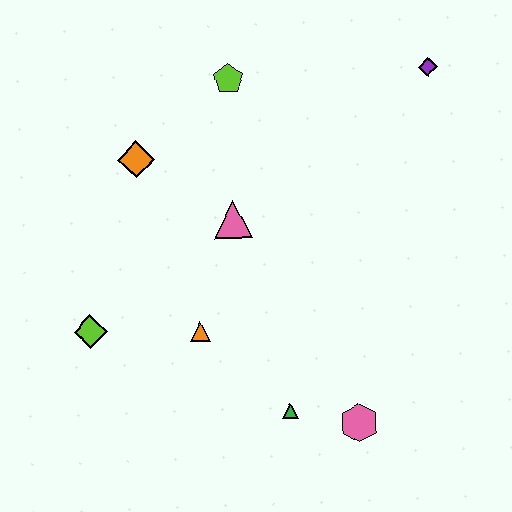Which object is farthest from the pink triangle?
The purple diamond is farthest from the pink triangle.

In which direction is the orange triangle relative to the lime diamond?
The orange triangle is to the right of the lime diamond.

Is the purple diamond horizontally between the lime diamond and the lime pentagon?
No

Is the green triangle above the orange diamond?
No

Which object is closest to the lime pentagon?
The orange diamond is closest to the lime pentagon.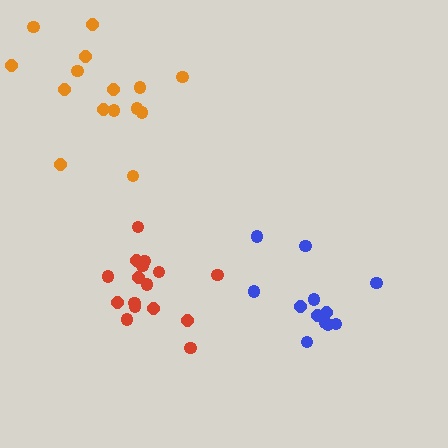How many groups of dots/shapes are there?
There are 3 groups.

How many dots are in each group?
Group 1: 12 dots, Group 2: 16 dots, Group 3: 15 dots (43 total).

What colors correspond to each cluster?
The clusters are colored: blue, red, orange.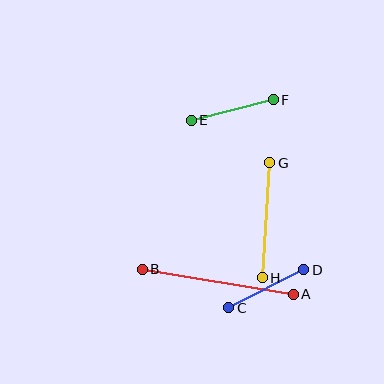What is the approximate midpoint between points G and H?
The midpoint is at approximately (266, 220) pixels.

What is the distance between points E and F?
The distance is approximately 85 pixels.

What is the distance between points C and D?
The distance is approximately 84 pixels.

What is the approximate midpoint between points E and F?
The midpoint is at approximately (232, 110) pixels.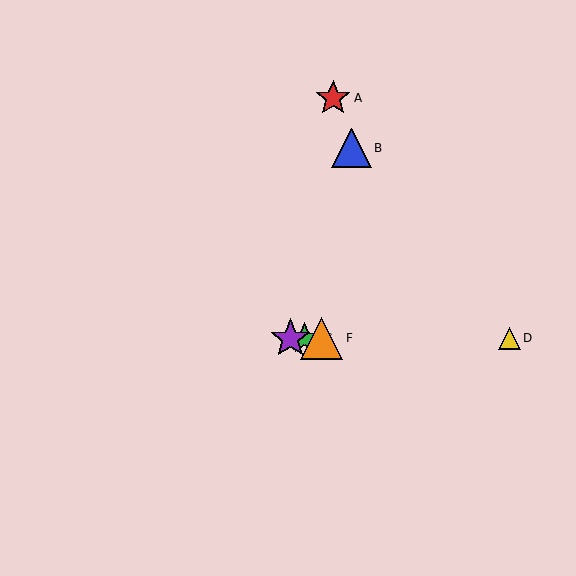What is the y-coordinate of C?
Object C is at y≈338.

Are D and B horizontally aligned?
No, D is at y≈338 and B is at y≈148.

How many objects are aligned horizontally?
4 objects (C, D, E, F) are aligned horizontally.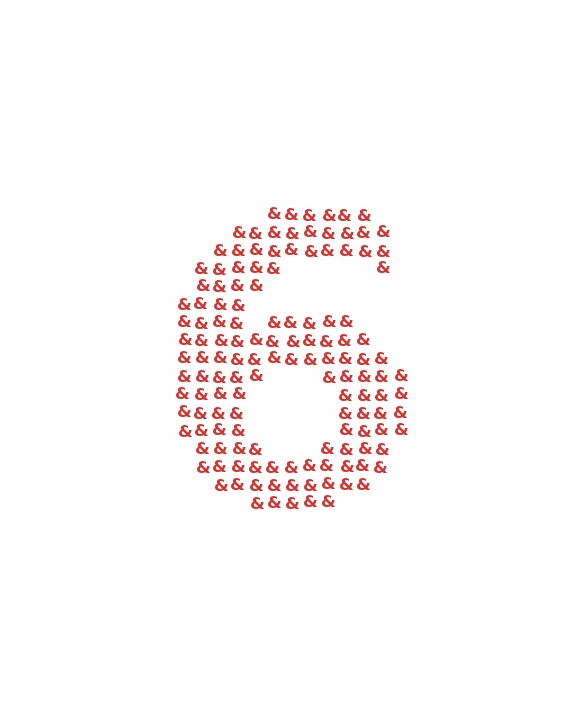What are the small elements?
The small elements are ampersands.